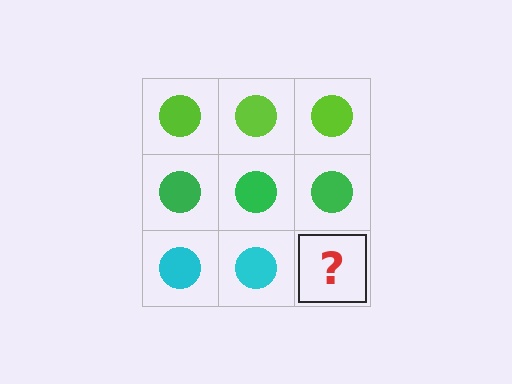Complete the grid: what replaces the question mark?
The question mark should be replaced with a cyan circle.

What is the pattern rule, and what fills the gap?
The rule is that each row has a consistent color. The gap should be filled with a cyan circle.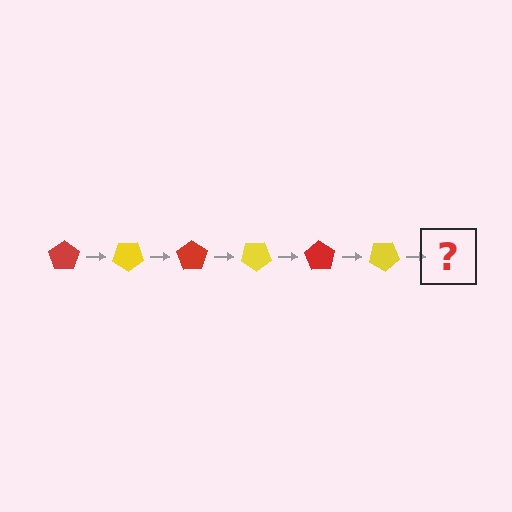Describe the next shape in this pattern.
It should be a red pentagon, rotated 210 degrees from the start.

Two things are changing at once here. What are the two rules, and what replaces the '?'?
The two rules are that it rotates 35 degrees each step and the color cycles through red and yellow. The '?' should be a red pentagon, rotated 210 degrees from the start.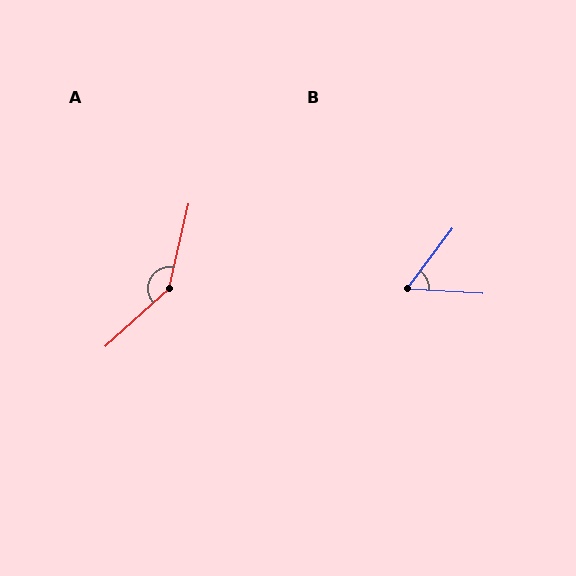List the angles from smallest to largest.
B (57°), A (145°).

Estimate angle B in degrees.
Approximately 57 degrees.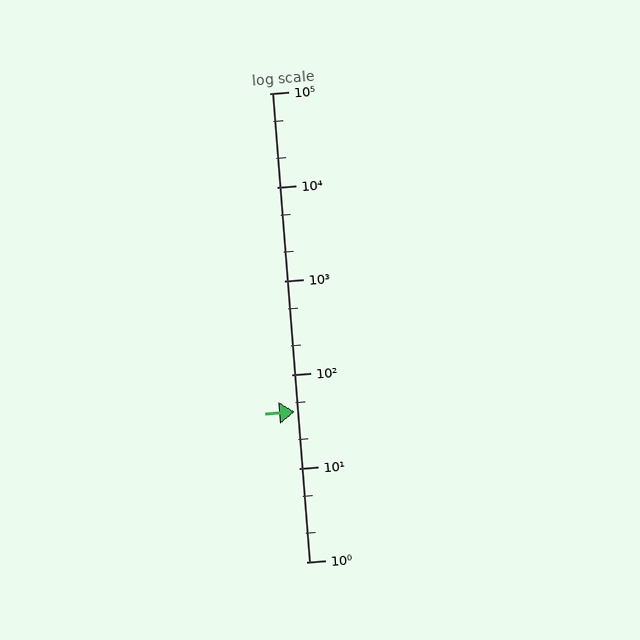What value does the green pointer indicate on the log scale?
The pointer indicates approximately 40.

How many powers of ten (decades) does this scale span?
The scale spans 5 decades, from 1 to 100000.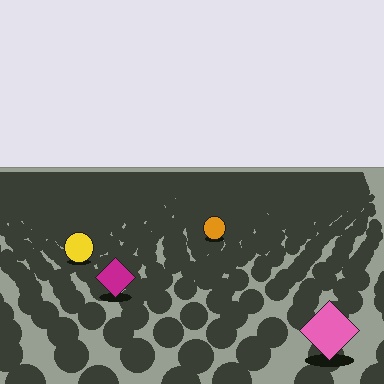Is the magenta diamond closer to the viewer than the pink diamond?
No. The pink diamond is closer — you can tell from the texture gradient: the ground texture is coarser near it.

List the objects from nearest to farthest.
From nearest to farthest: the pink diamond, the magenta diamond, the yellow circle, the orange circle.